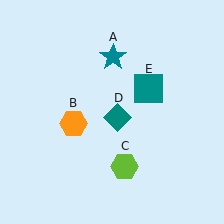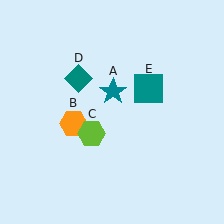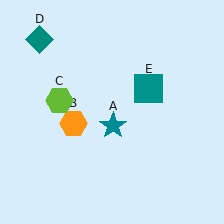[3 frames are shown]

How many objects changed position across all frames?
3 objects changed position: teal star (object A), lime hexagon (object C), teal diamond (object D).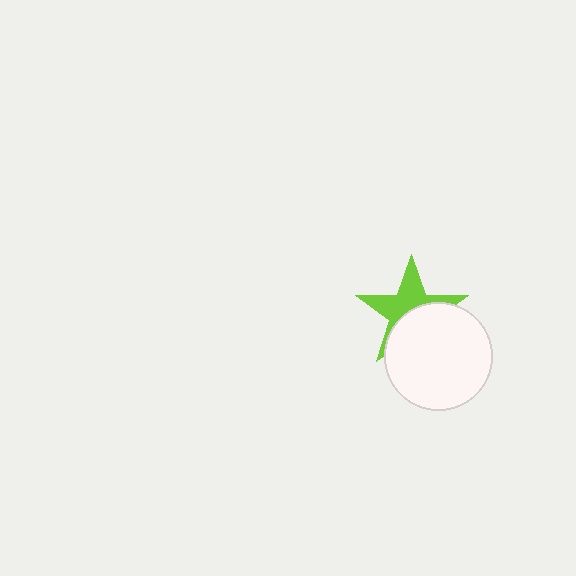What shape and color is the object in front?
The object in front is a white circle.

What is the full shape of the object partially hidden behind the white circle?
The partially hidden object is a lime star.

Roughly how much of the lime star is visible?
About half of it is visible (roughly 51%).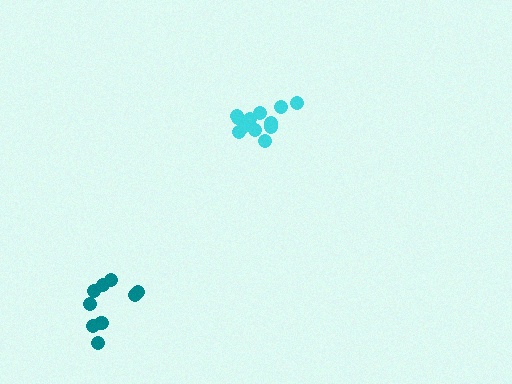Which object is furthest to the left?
The teal cluster is leftmost.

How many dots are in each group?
Group 1: 12 dots, Group 2: 9 dots (21 total).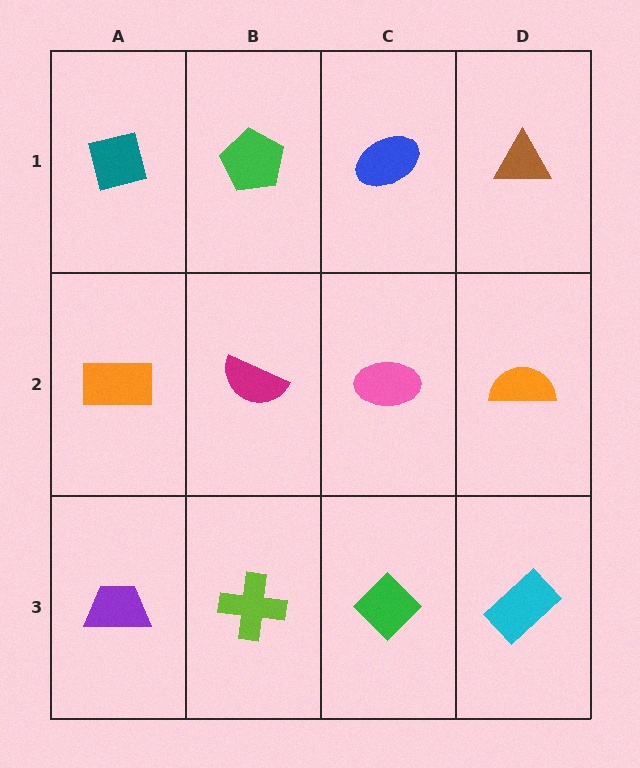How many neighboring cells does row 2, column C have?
4.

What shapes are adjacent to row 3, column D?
An orange semicircle (row 2, column D), a green diamond (row 3, column C).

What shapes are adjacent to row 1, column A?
An orange rectangle (row 2, column A), a green pentagon (row 1, column B).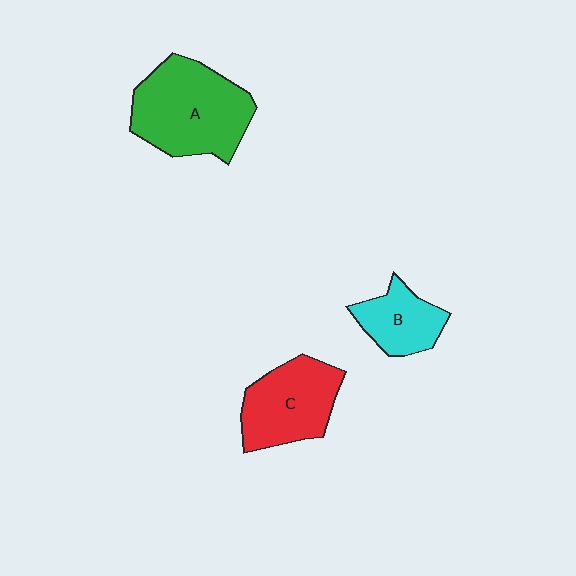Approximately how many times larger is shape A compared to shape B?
Approximately 2.0 times.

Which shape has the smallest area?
Shape B (cyan).